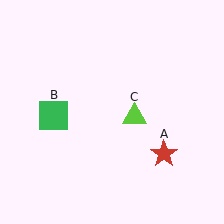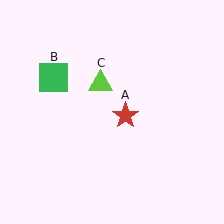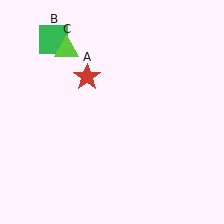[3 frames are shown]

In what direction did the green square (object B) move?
The green square (object B) moved up.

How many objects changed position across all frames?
3 objects changed position: red star (object A), green square (object B), lime triangle (object C).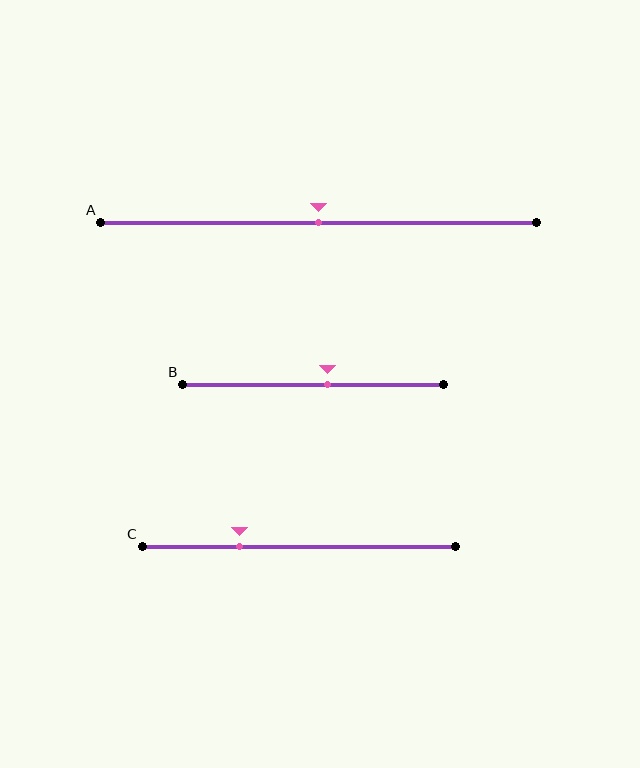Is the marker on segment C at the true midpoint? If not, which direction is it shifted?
No, the marker on segment C is shifted to the left by about 19% of the segment length.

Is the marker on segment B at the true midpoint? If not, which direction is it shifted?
No, the marker on segment B is shifted to the right by about 6% of the segment length.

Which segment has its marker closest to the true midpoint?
Segment A has its marker closest to the true midpoint.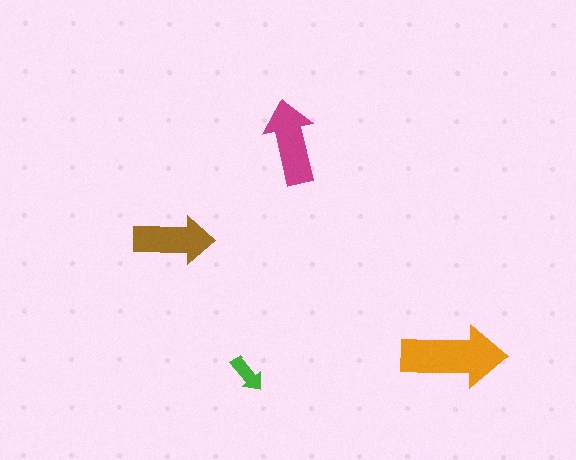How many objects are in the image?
There are 4 objects in the image.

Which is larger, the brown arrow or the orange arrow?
The orange one.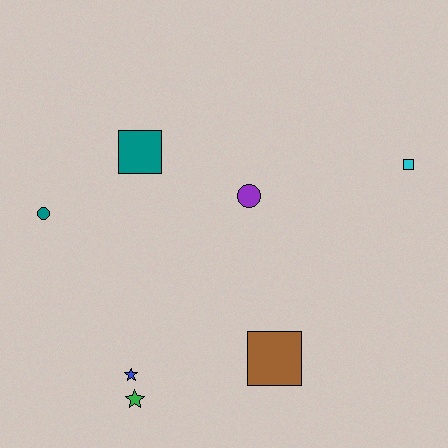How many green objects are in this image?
There is 1 green object.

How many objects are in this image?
There are 7 objects.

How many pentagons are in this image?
There are no pentagons.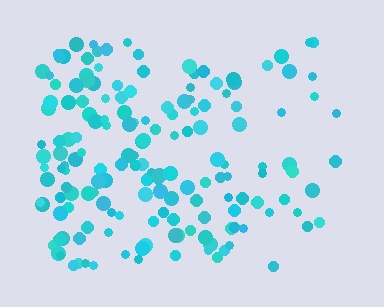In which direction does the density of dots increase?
From right to left, with the left side densest.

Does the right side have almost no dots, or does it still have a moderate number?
Still a moderate number, just noticeably fewer than the left.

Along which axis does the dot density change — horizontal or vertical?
Horizontal.